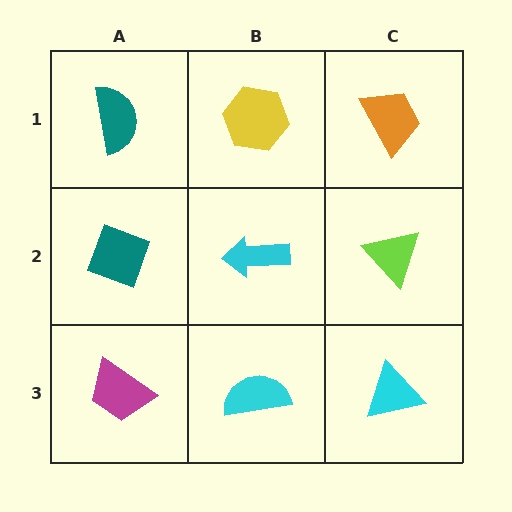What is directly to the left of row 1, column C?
A yellow hexagon.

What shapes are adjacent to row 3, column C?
A lime triangle (row 2, column C), a cyan semicircle (row 3, column B).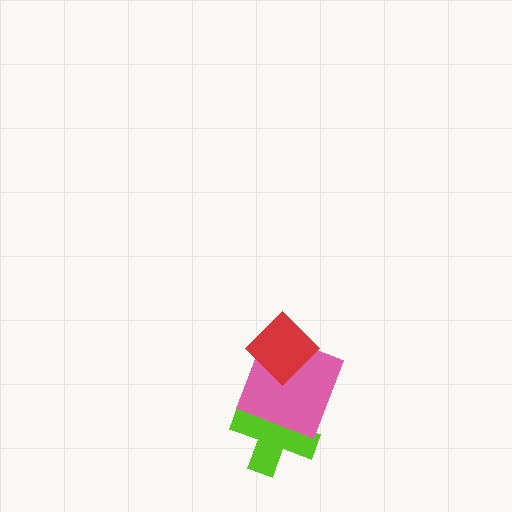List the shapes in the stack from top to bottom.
From top to bottom: the red diamond, the pink square, the lime cross.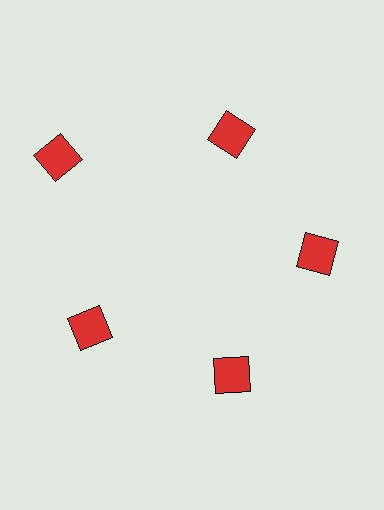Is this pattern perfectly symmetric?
No. The 5 red squares are arranged in a ring, but one element near the 10 o'clock position is pushed outward from the center, breaking the 5-fold rotational symmetry.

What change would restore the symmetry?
The symmetry would be restored by moving it inward, back onto the ring so that all 5 squares sit at equal angles and equal distance from the center.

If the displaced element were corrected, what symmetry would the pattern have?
It would have 5-fold rotational symmetry — the pattern would map onto itself every 72 degrees.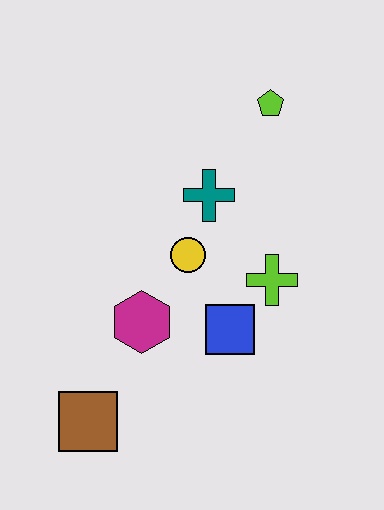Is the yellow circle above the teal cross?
No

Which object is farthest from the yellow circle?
The brown square is farthest from the yellow circle.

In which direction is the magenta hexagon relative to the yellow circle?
The magenta hexagon is below the yellow circle.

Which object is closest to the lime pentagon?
The teal cross is closest to the lime pentagon.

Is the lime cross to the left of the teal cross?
No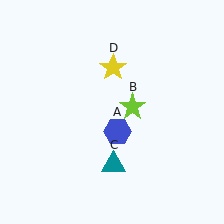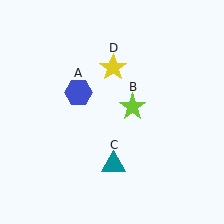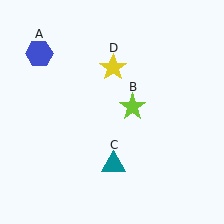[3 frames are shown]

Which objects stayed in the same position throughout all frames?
Lime star (object B) and teal triangle (object C) and yellow star (object D) remained stationary.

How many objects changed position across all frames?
1 object changed position: blue hexagon (object A).